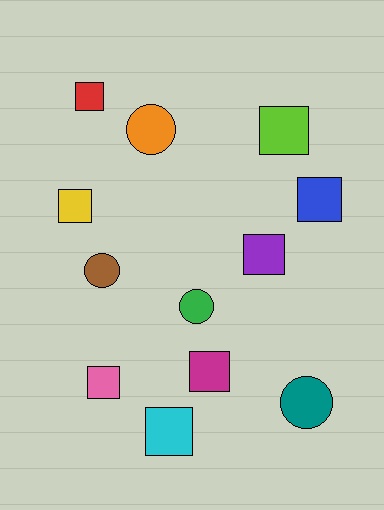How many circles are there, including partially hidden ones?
There are 4 circles.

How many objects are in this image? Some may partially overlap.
There are 12 objects.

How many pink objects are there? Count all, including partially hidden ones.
There is 1 pink object.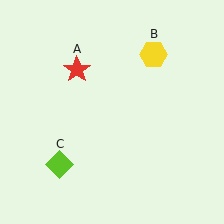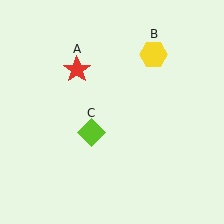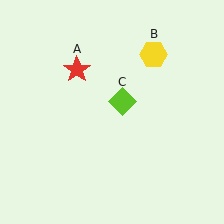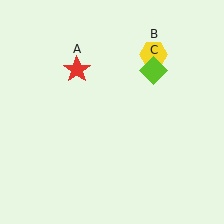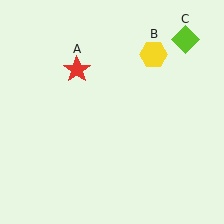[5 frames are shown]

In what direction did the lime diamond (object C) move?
The lime diamond (object C) moved up and to the right.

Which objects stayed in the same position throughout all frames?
Red star (object A) and yellow hexagon (object B) remained stationary.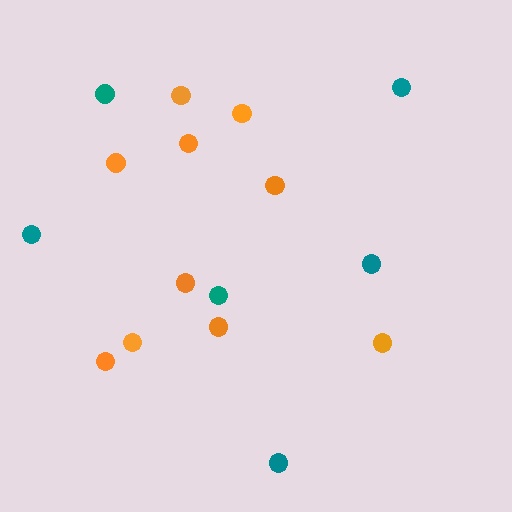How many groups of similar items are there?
There are 2 groups: one group of teal circles (6) and one group of orange circles (10).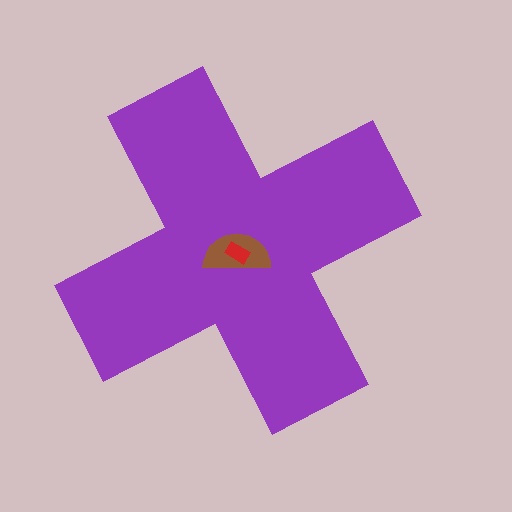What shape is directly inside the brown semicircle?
The red rectangle.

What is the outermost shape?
The purple cross.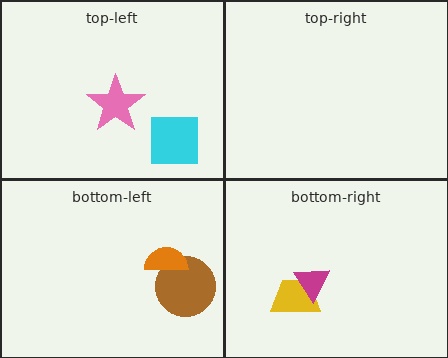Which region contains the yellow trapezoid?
The bottom-right region.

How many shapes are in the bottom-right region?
2.